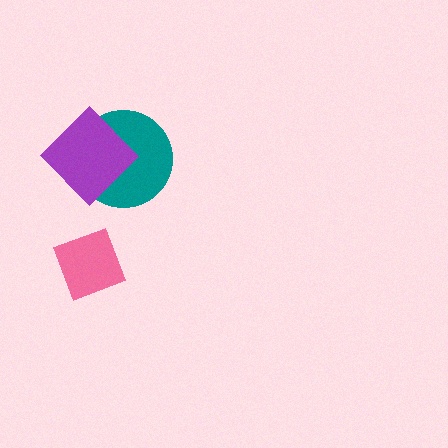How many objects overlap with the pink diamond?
0 objects overlap with the pink diamond.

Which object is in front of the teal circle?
The purple diamond is in front of the teal circle.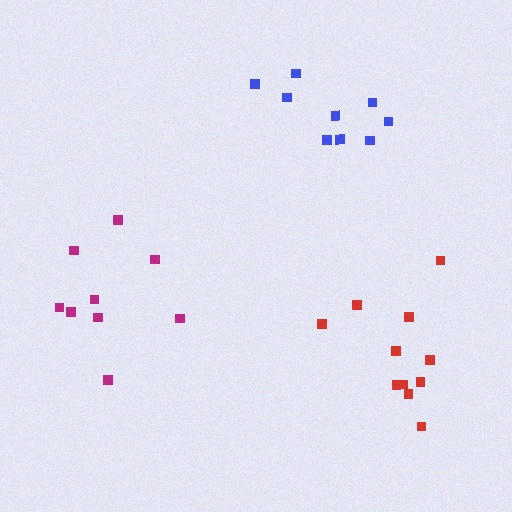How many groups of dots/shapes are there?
There are 3 groups.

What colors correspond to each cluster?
The clusters are colored: blue, red, magenta.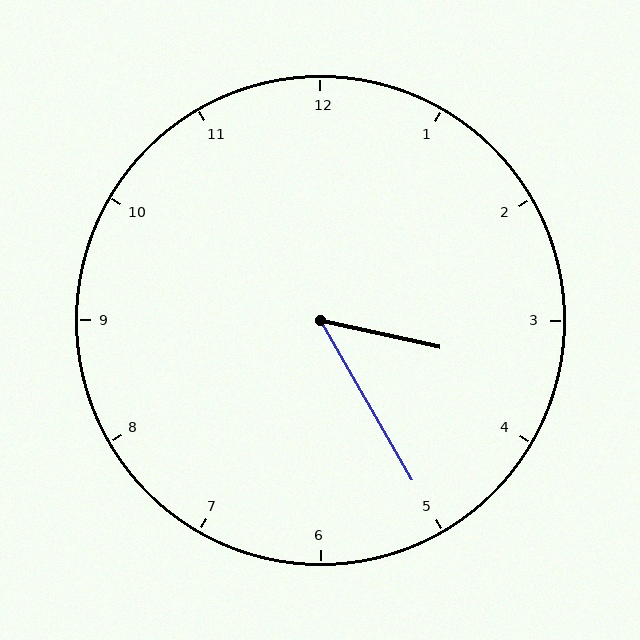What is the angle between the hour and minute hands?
Approximately 48 degrees.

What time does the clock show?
3:25.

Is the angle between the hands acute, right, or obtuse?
It is acute.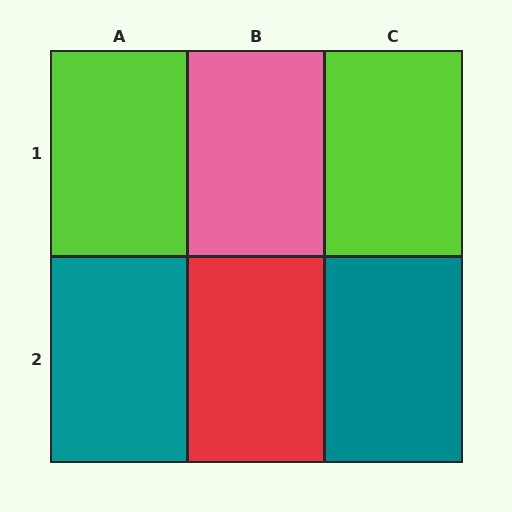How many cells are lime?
2 cells are lime.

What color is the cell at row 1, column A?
Lime.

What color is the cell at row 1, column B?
Pink.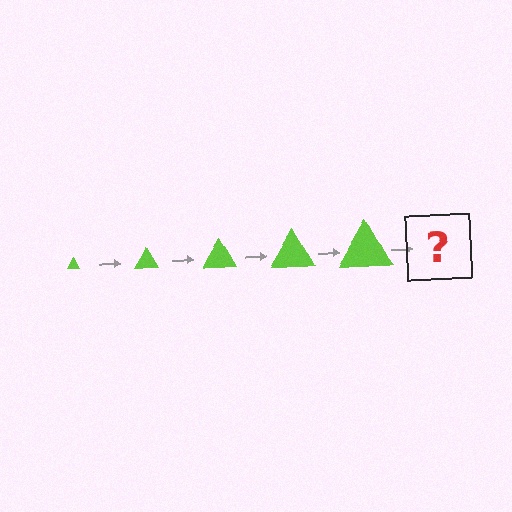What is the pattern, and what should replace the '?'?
The pattern is that the triangle gets progressively larger each step. The '?' should be a lime triangle, larger than the previous one.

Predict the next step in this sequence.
The next step is a lime triangle, larger than the previous one.